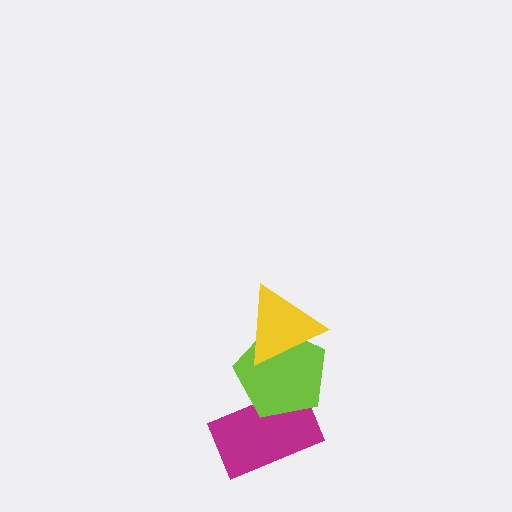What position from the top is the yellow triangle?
The yellow triangle is 1st from the top.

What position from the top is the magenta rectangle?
The magenta rectangle is 3rd from the top.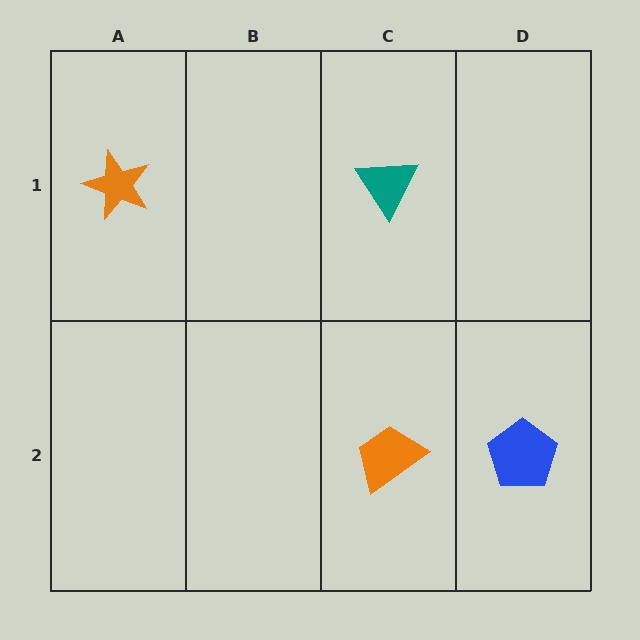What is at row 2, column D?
A blue pentagon.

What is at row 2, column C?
An orange trapezoid.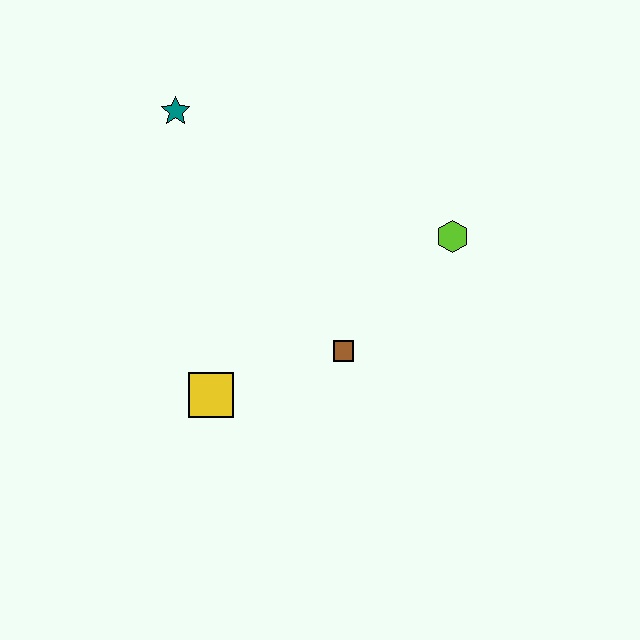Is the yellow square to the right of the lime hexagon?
No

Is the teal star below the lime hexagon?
No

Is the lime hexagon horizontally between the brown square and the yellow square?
No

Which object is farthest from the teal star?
The lime hexagon is farthest from the teal star.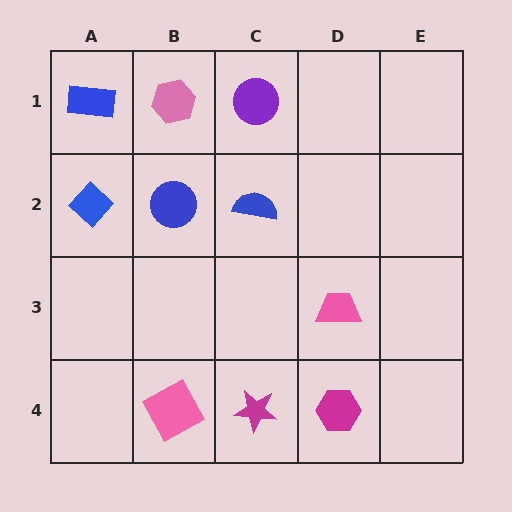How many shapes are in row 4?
3 shapes.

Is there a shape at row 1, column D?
No, that cell is empty.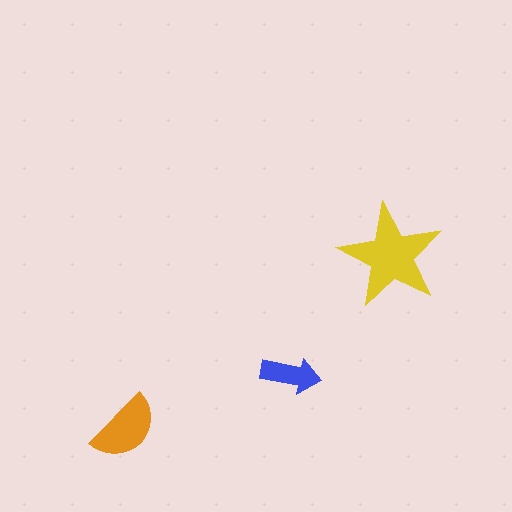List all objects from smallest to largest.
The blue arrow, the orange semicircle, the yellow star.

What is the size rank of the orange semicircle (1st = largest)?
2nd.